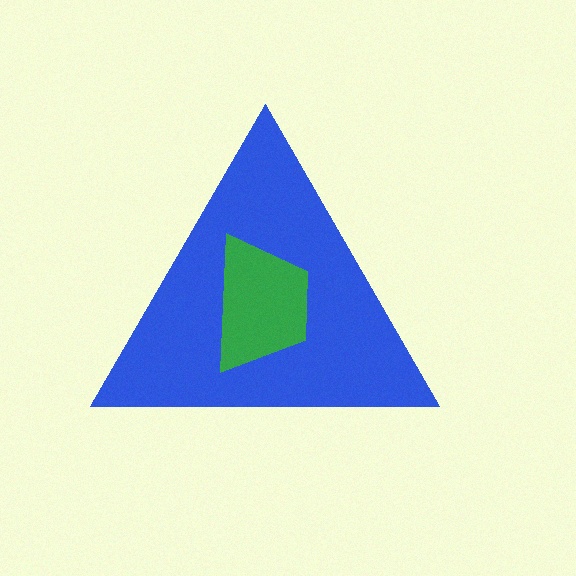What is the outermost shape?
The blue triangle.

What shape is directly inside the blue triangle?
The green trapezoid.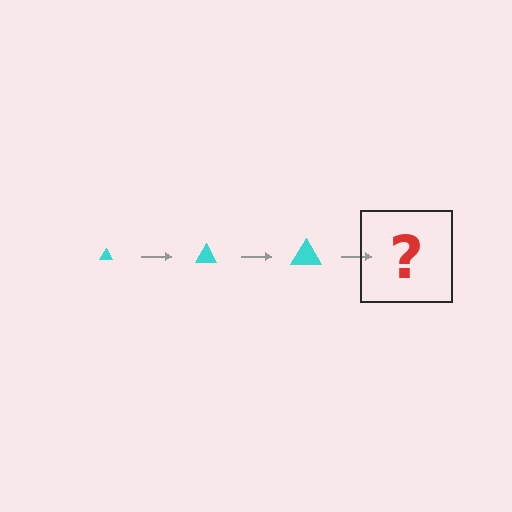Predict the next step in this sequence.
The next step is a cyan triangle, larger than the previous one.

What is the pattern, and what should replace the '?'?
The pattern is that the triangle gets progressively larger each step. The '?' should be a cyan triangle, larger than the previous one.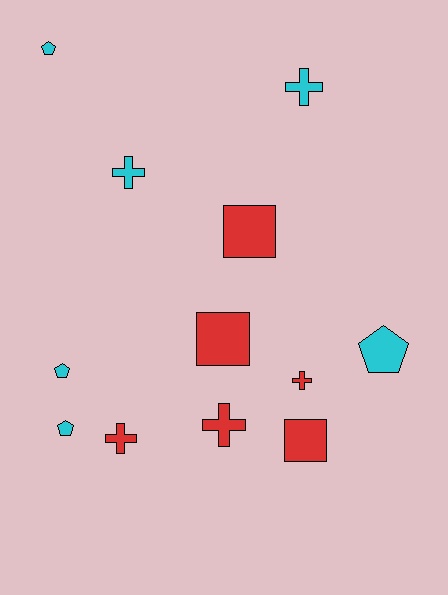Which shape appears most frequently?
Cross, with 5 objects.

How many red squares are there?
There are 3 red squares.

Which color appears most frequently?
Red, with 6 objects.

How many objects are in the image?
There are 12 objects.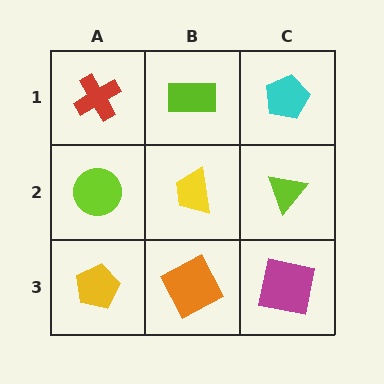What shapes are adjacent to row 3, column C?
A lime triangle (row 2, column C), an orange square (row 3, column B).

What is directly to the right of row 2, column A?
A yellow trapezoid.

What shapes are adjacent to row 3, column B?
A yellow trapezoid (row 2, column B), a yellow pentagon (row 3, column A), a magenta square (row 3, column C).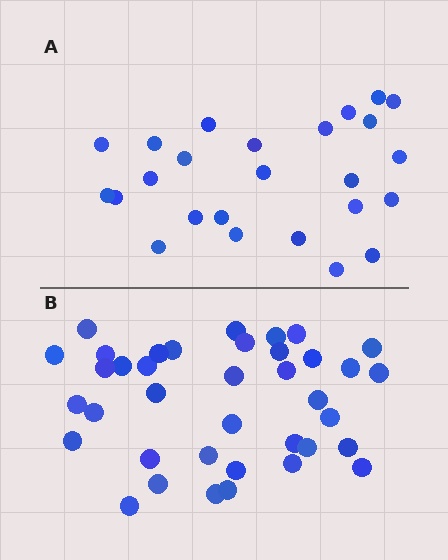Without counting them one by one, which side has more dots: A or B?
Region B (the bottom region) has more dots.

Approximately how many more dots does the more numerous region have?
Region B has approximately 15 more dots than region A.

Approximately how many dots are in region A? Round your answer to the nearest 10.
About 20 dots. (The exact count is 25, which rounds to 20.)